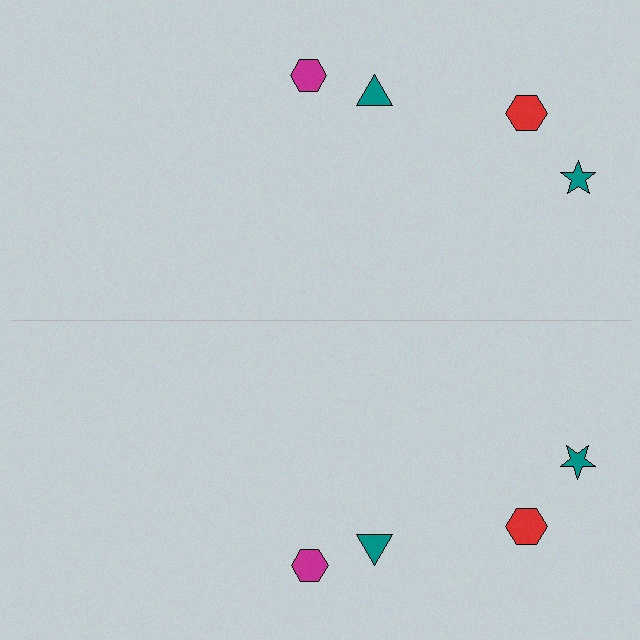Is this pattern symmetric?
Yes, this pattern has bilateral (reflection) symmetry.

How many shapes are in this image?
There are 8 shapes in this image.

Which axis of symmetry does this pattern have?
The pattern has a horizontal axis of symmetry running through the center of the image.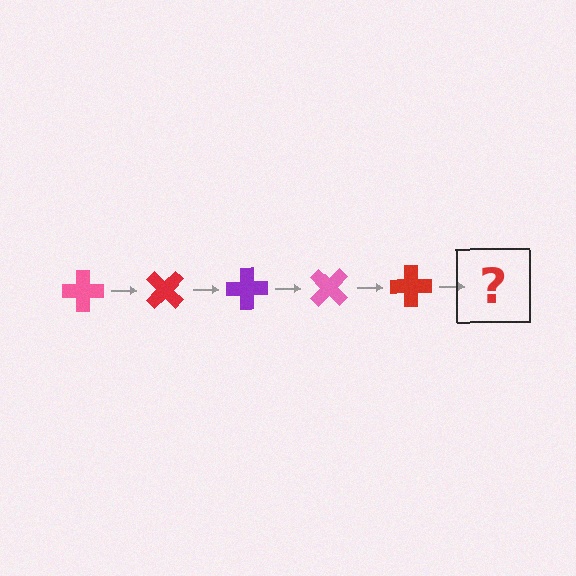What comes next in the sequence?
The next element should be a purple cross, rotated 225 degrees from the start.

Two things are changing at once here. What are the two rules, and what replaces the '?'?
The two rules are that it rotates 45 degrees each step and the color cycles through pink, red, and purple. The '?' should be a purple cross, rotated 225 degrees from the start.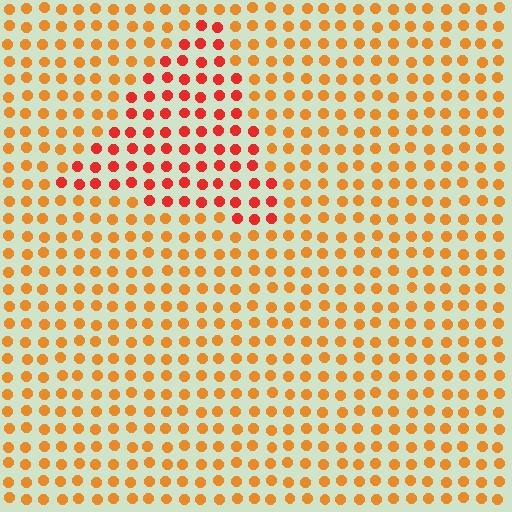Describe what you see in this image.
The image is filled with small orange elements in a uniform arrangement. A triangle-shaped region is visible where the elements are tinted to a slightly different hue, forming a subtle color boundary.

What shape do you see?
I see a triangle.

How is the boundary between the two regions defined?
The boundary is defined purely by a slight shift in hue (about 30 degrees). Spacing, size, and orientation are identical on both sides.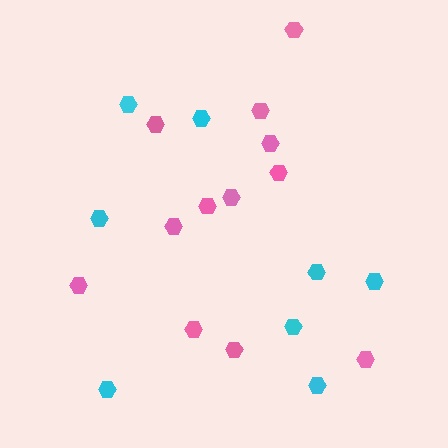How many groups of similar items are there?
There are 2 groups: one group of pink hexagons (12) and one group of cyan hexagons (8).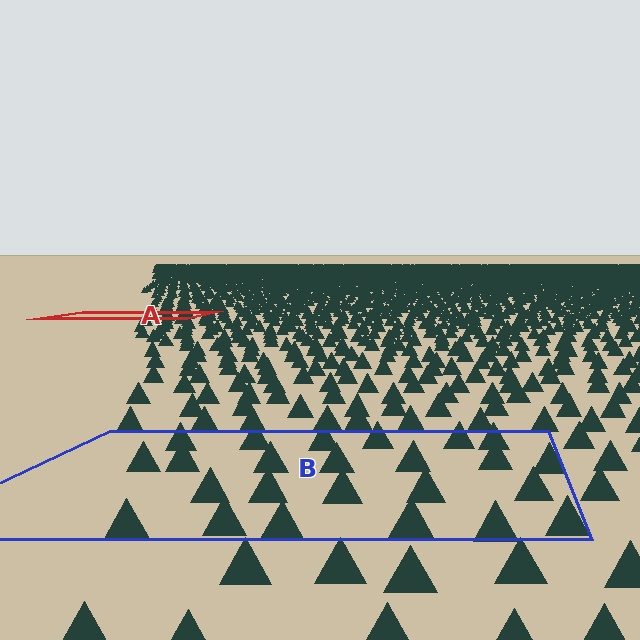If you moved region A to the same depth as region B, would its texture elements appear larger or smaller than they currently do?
They would appear larger. At a closer depth, the same texture elements are projected at a bigger on-screen size.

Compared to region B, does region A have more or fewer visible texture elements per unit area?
Region A has more texture elements per unit area — they are packed more densely because it is farther away.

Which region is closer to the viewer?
Region B is closer. The texture elements there are larger and more spread out.